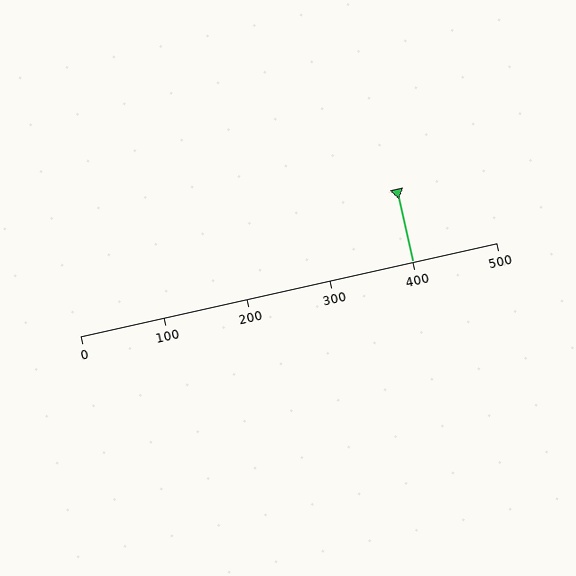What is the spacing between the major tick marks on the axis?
The major ticks are spaced 100 apart.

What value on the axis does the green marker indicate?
The marker indicates approximately 400.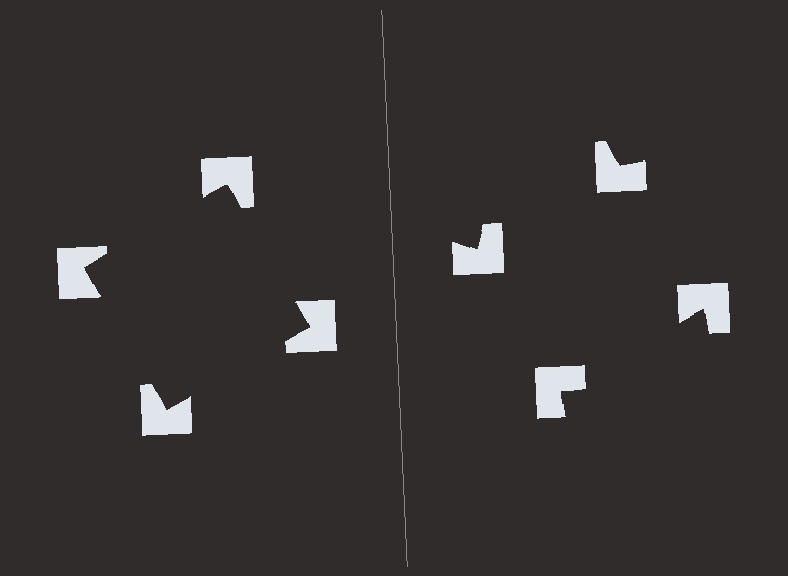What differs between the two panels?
The notched squares are positioned identically on both sides; only the wedge orientations differ. On the left they align to a square; on the right they are misaligned.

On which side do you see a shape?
An illusory square appears on the left side. On the right side the wedge cuts are rotated, so no coherent shape forms.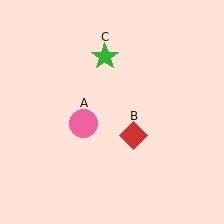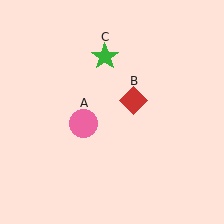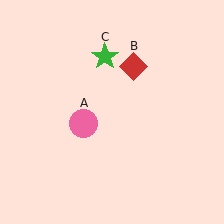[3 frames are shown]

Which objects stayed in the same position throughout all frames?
Pink circle (object A) and green star (object C) remained stationary.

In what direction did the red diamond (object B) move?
The red diamond (object B) moved up.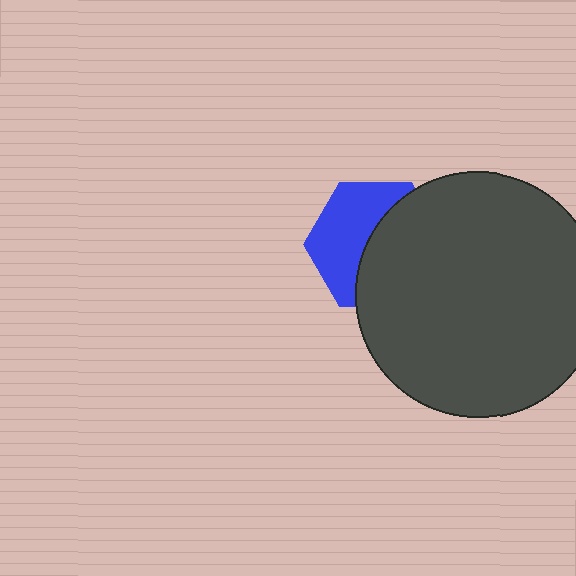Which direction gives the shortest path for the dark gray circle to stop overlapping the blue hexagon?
Moving right gives the shortest separation.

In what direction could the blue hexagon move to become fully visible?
The blue hexagon could move left. That would shift it out from behind the dark gray circle entirely.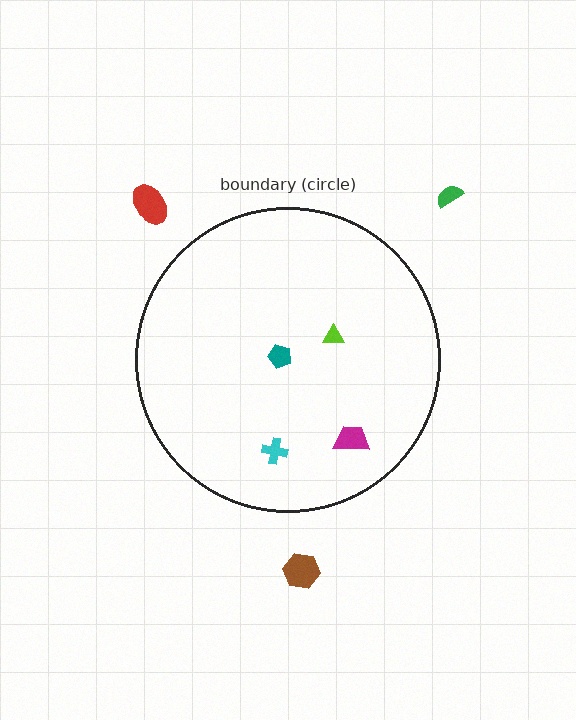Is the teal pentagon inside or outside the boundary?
Inside.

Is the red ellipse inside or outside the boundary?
Outside.